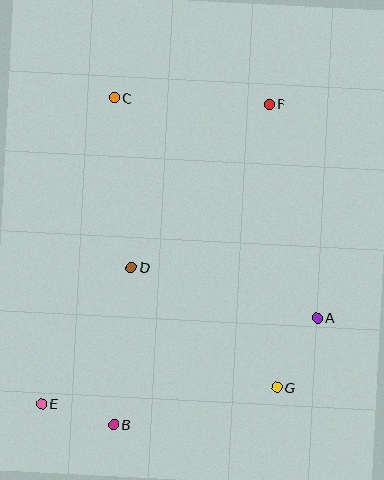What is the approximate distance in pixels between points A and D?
The distance between A and D is approximately 193 pixels.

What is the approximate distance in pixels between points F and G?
The distance between F and G is approximately 283 pixels.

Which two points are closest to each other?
Points B and E are closest to each other.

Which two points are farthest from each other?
Points E and F are farthest from each other.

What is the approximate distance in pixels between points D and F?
The distance between D and F is approximately 214 pixels.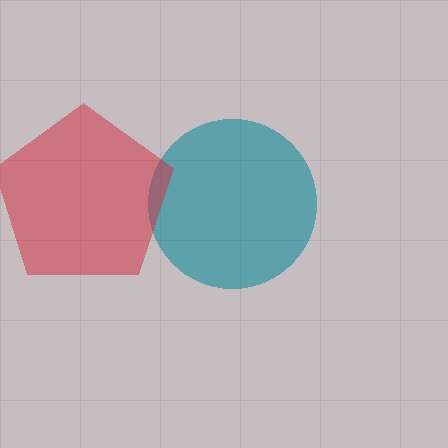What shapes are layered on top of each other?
The layered shapes are: a teal circle, a red pentagon.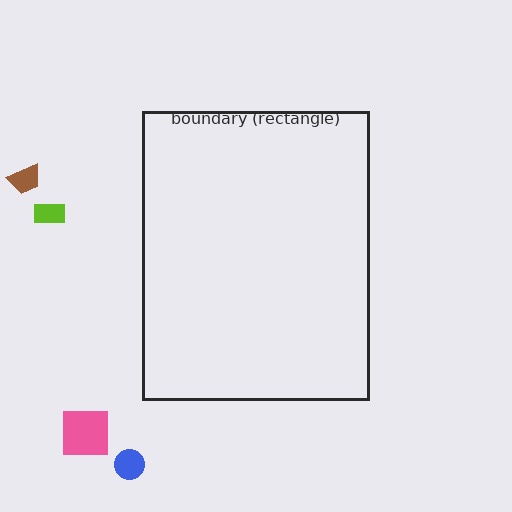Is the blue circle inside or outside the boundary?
Outside.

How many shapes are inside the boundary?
0 inside, 4 outside.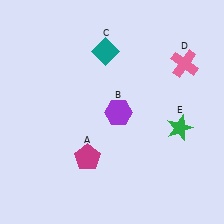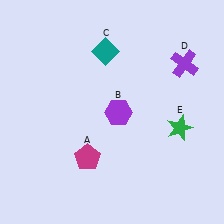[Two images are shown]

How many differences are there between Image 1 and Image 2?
There is 1 difference between the two images.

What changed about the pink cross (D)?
In Image 1, D is pink. In Image 2, it changed to purple.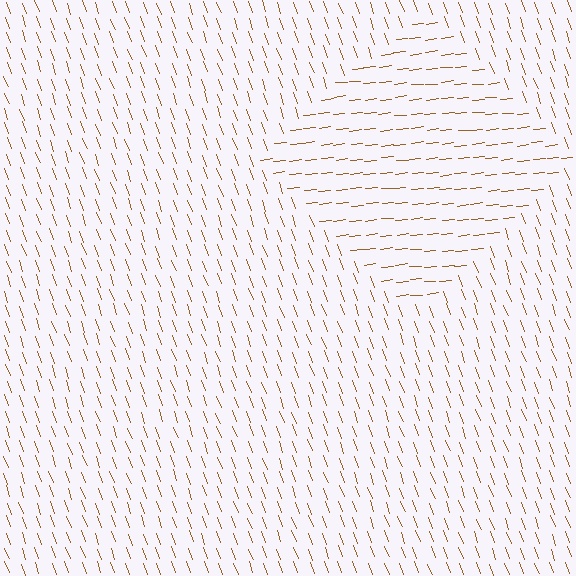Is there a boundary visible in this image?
Yes, there is a texture boundary formed by a change in line orientation.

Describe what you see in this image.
The image is filled with small brown line segments. A diamond region in the image has lines oriented differently from the surrounding lines, creating a visible texture boundary.